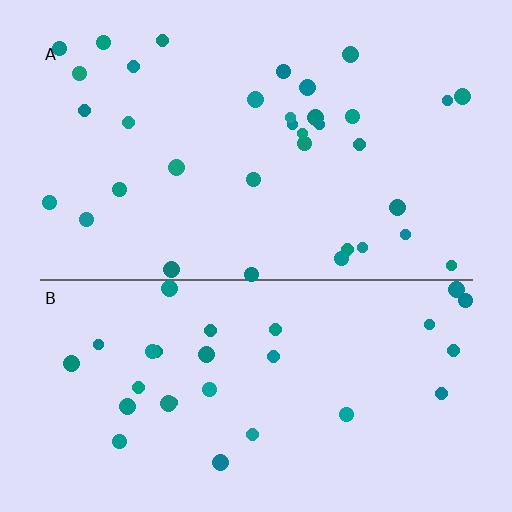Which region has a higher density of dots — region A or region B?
A (the top).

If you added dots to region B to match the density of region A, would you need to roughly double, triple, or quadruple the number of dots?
Approximately double.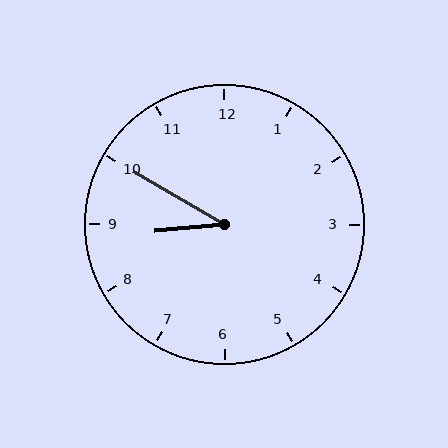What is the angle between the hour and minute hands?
Approximately 35 degrees.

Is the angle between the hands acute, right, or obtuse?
It is acute.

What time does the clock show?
8:50.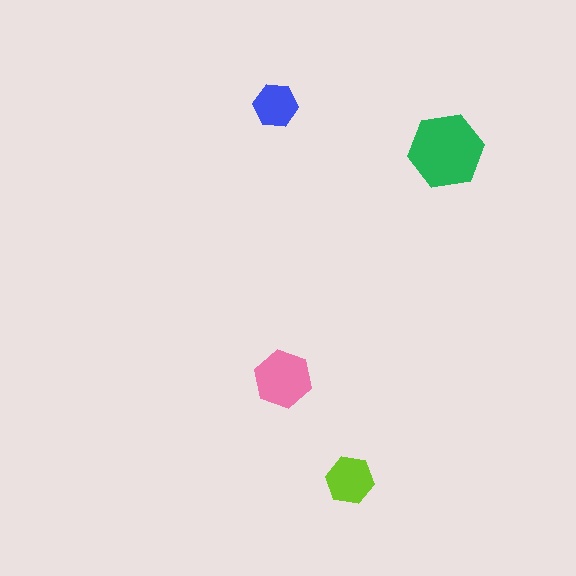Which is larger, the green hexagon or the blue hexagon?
The green one.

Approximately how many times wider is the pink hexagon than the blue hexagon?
About 1.5 times wider.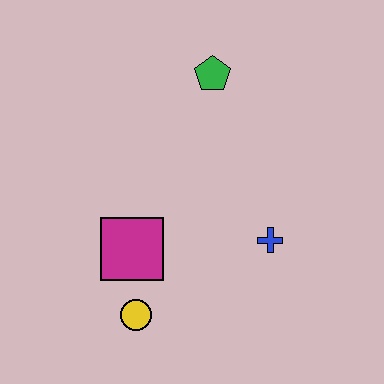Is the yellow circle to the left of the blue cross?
Yes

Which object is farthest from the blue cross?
The green pentagon is farthest from the blue cross.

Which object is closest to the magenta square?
The yellow circle is closest to the magenta square.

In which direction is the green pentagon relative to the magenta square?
The green pentagon is above the magenta square.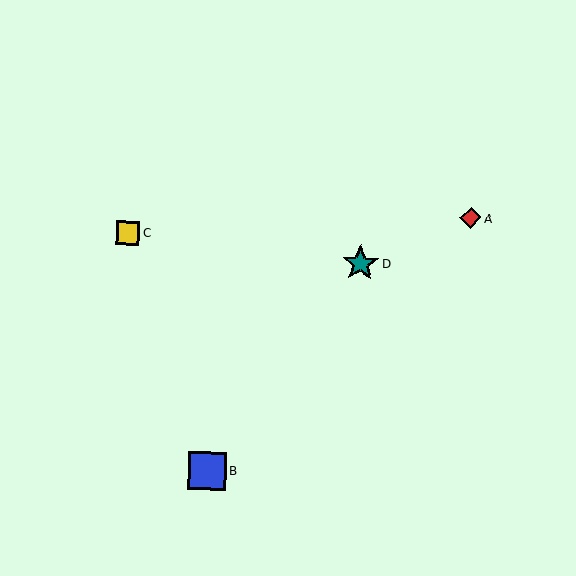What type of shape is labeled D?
Shape D is a teal star.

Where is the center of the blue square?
The center of the blue square is at (207, 471).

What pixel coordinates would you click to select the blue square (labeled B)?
Click at (207, 471) to select the blue square B.